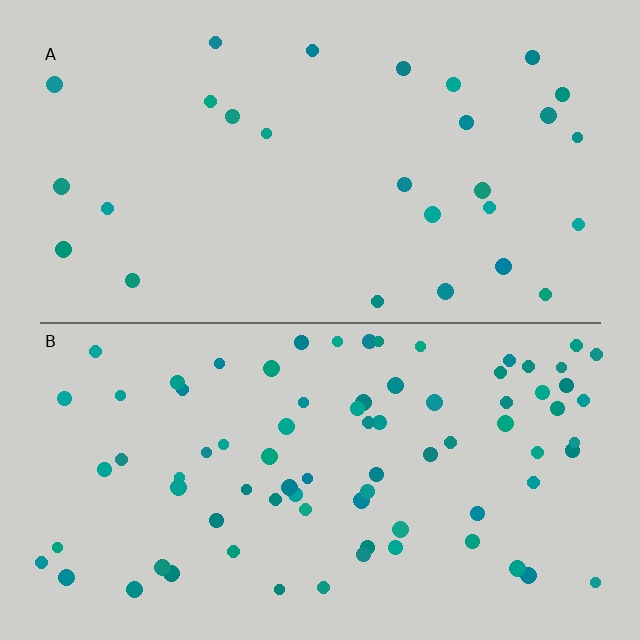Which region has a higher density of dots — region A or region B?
B (the bottom).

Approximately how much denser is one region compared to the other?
Approximately 2.9× — region B over region A.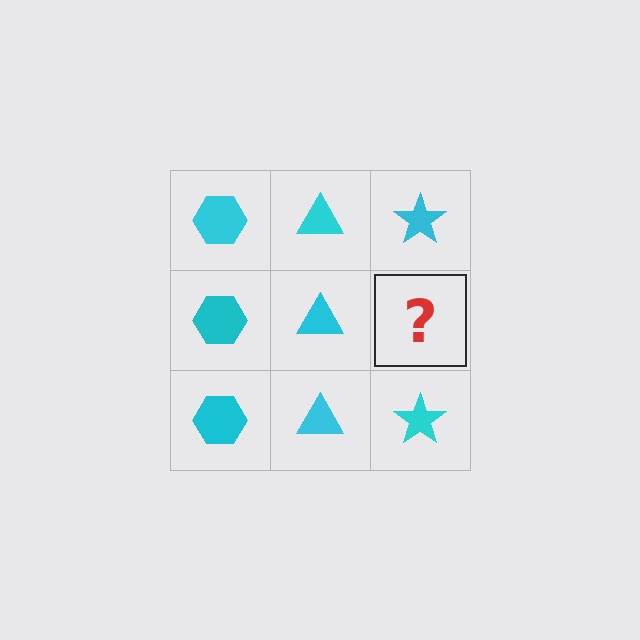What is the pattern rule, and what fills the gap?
The rule is that each column has a consistent shape. The gap should be filled with a cyan star.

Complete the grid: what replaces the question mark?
The question mark should be replaced with a cyan star.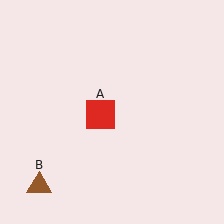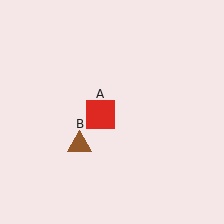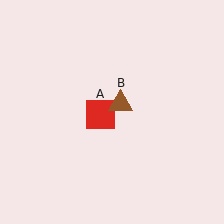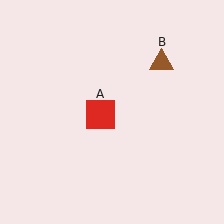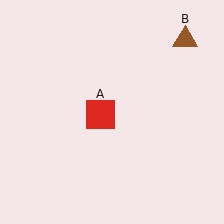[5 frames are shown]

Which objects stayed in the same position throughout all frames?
Red square (object A) remained stationary.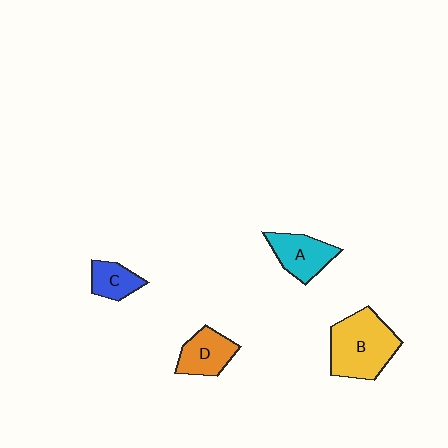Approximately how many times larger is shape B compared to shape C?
Approximately 2.4 times.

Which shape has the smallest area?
Shape C (blue).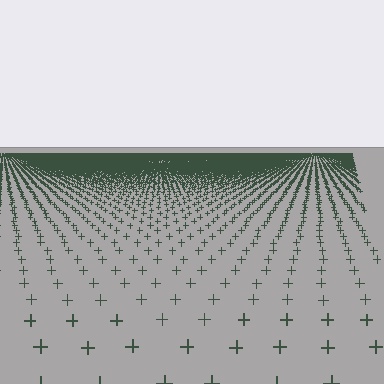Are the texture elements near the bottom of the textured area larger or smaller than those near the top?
Larger. Near the bottom, elements are closer to the viewer and appear at a bigger on-screen size.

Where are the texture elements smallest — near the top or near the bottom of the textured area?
Near the top.